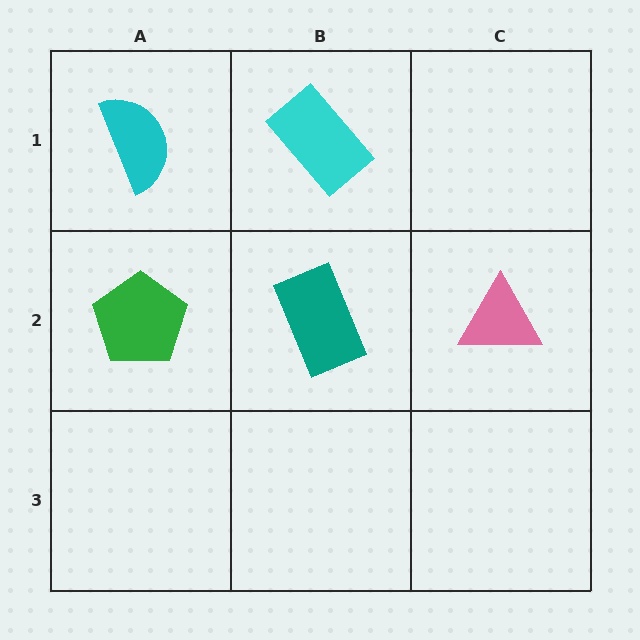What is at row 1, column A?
A cyan semicircle.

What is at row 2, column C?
A pink triangle.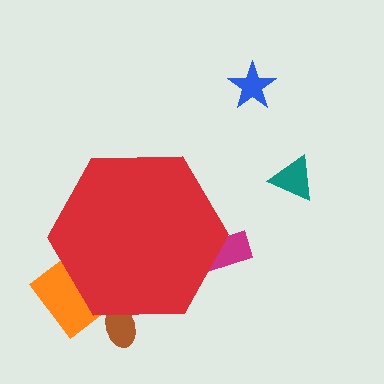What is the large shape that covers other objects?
A red hexagon.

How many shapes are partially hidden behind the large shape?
3 shapes are partially hidden.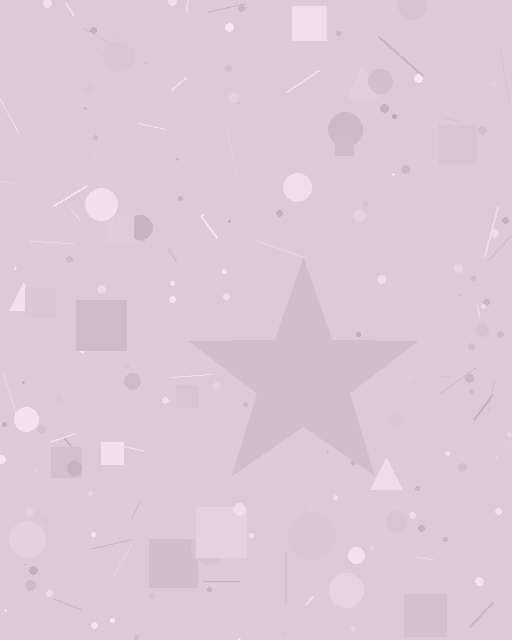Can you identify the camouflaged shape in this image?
The camouflaged shape is a star.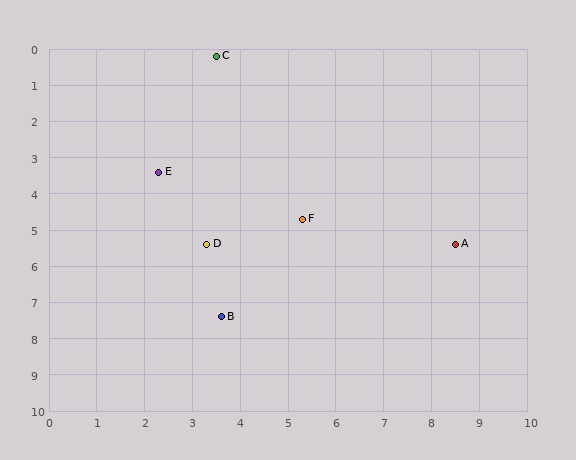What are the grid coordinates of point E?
Point E is at approximately (2.3, 3.4).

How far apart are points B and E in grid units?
Points B and E are about 4.2 grid units apart.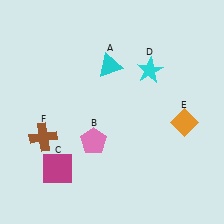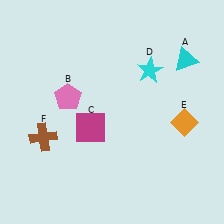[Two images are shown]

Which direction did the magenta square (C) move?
The magenta square (C) moved up.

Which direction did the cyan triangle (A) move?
The cyan triangle (A) moved right.